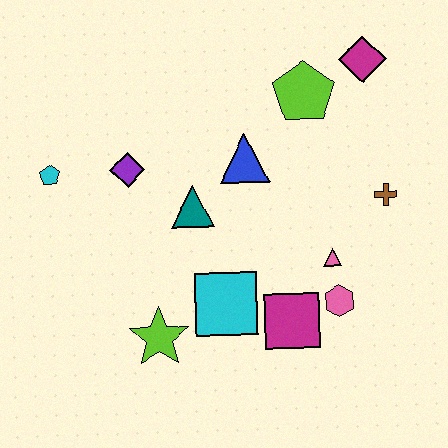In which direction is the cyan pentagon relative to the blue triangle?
The cyan pentagon is to the left of the blue triangle.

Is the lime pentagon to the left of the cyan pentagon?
No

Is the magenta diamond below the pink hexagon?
No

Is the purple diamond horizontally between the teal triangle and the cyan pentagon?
Yes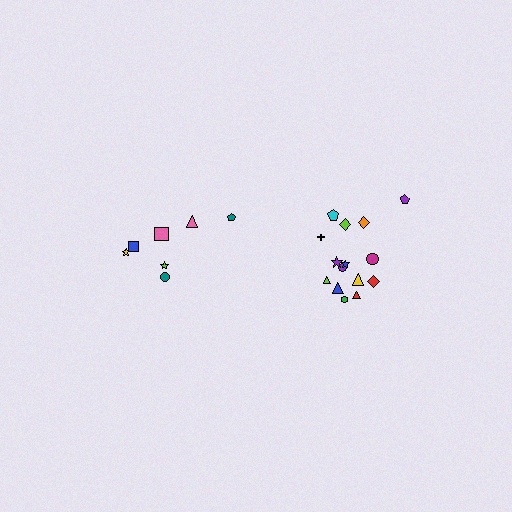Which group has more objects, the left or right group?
The right group.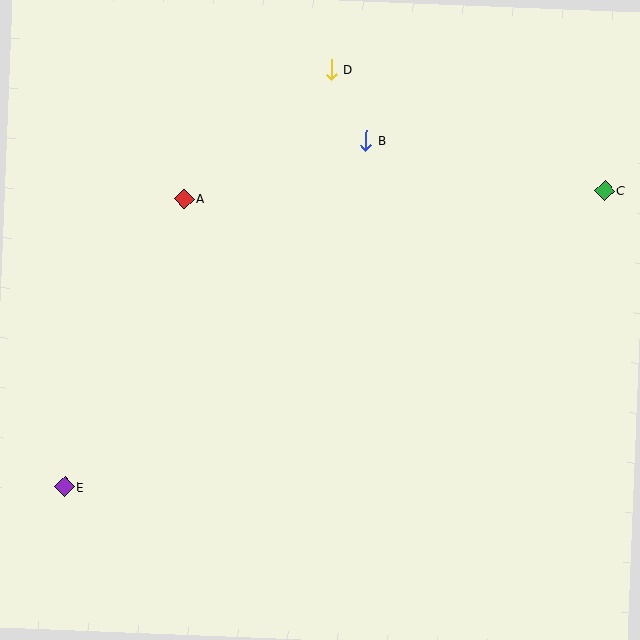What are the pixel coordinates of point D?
Point D is at (331, 69).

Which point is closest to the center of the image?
Point A at (184, 199) is closest to the center.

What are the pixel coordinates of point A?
Point A is at (184, 199).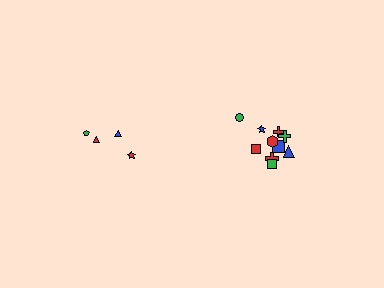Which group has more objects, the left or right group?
The right group.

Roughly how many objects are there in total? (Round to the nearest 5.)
Roughly 15 objects in total.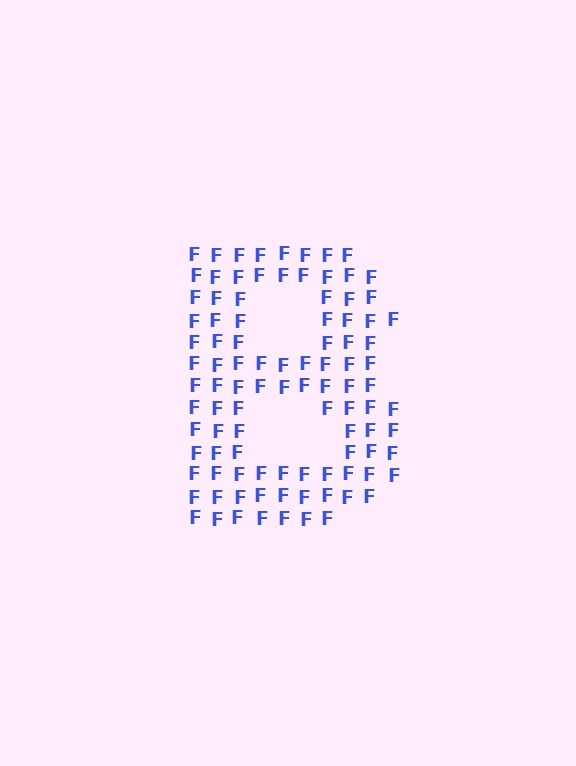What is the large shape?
The large shape is the letter B.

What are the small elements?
The small elements are letter F's.